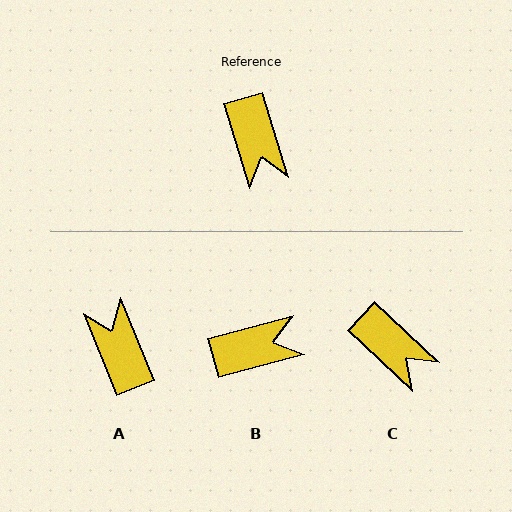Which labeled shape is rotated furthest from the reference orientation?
A, about 175 degrees away.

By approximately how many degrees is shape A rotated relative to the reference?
Approximately 175 degrees clockwise.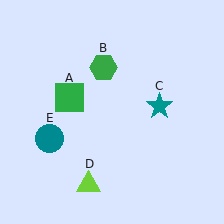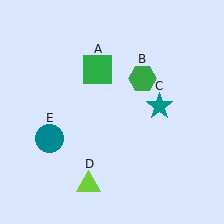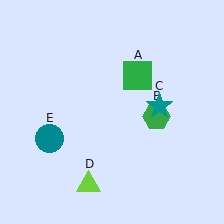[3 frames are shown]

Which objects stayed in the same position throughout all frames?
Teal star (object C) and lime triangle (object D) and teal circle (object E) remained stationary.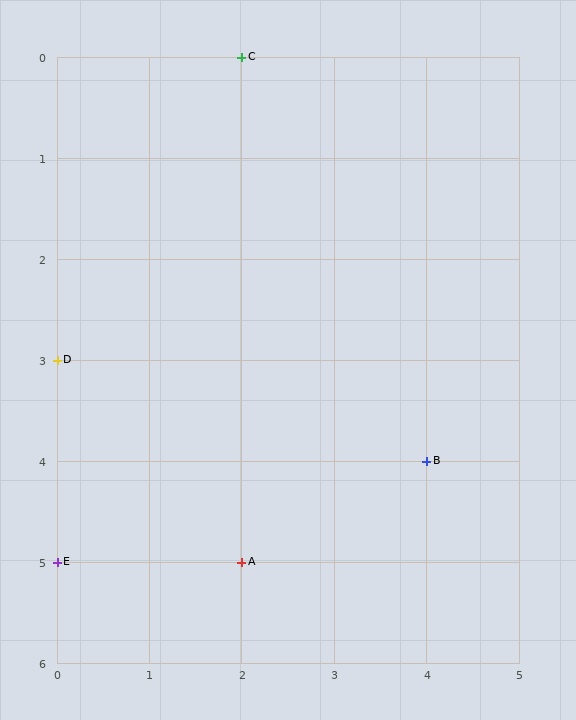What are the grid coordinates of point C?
Point C is at grid coordinates (2, 0).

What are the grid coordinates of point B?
Point B is at grid coordinates (4, 4).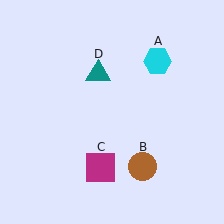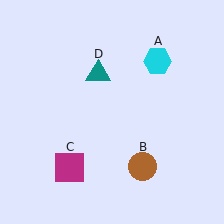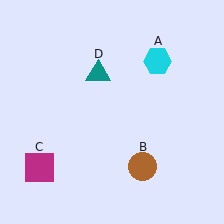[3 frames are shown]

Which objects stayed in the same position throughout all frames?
Cyan hexagon (object A) and brown circle (object B) and teal triangle (object D) remained stationary.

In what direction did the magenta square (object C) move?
The magenta square (object C) moved left.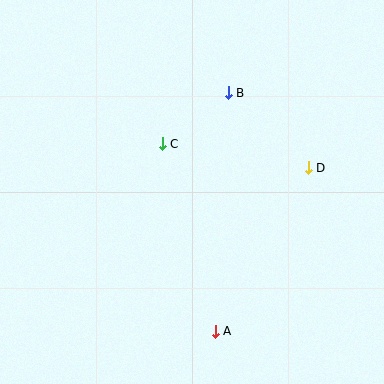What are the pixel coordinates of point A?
Point A is at (215, 331).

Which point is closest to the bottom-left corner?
Point A is closest to the bottom-left corner.